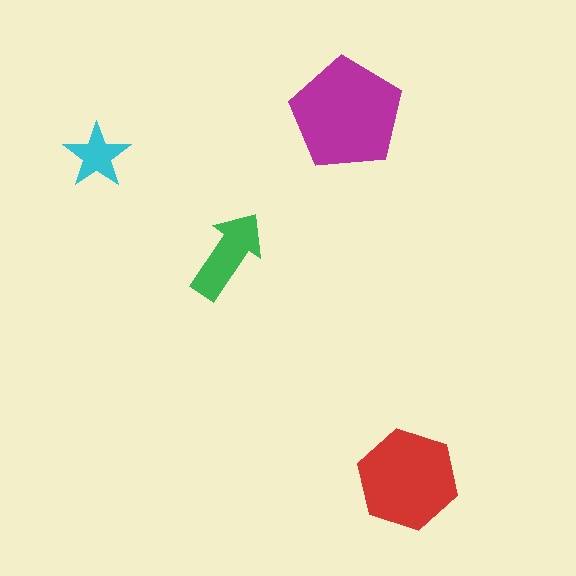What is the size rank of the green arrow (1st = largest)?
3rd.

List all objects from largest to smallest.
The magenta pentagon, the red hexagon, the green arrow, the cyan star.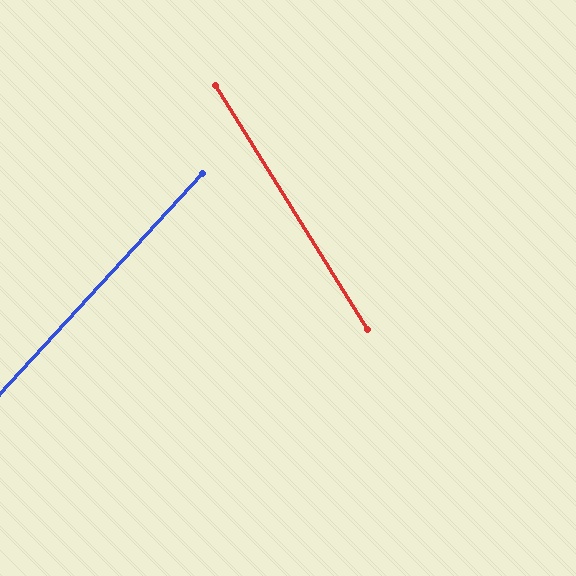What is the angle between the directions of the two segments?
Approximately 74 degrees.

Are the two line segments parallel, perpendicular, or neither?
Neither parallel nor perpendicular — they differ by about 74°.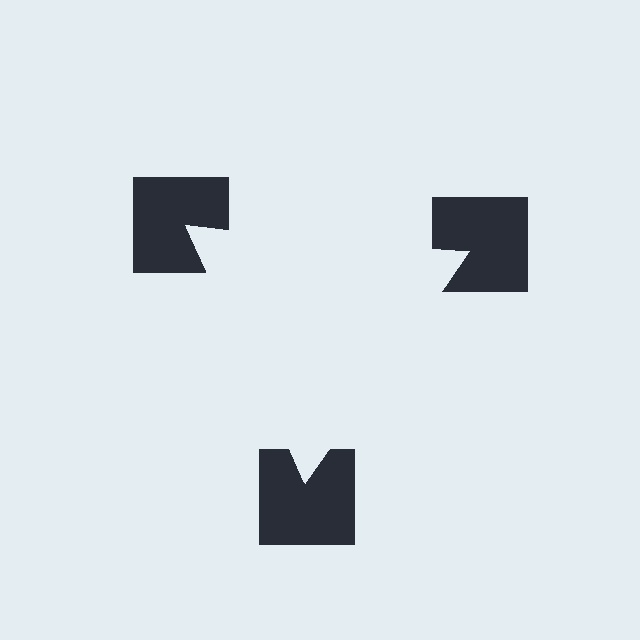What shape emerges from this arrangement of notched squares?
An illusory triangle — its edges are inferred from the aligned wedge cuts in the notched squares, not physically drawn.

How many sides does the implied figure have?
3 sides.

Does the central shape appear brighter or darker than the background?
It typically appears slightly brighter than the background, even though no actual brightness change is drawn.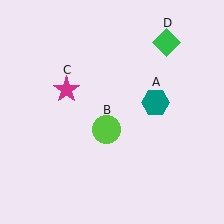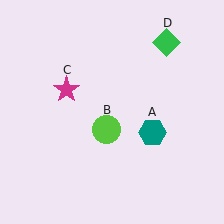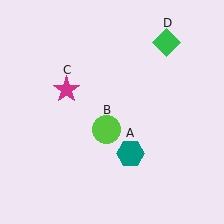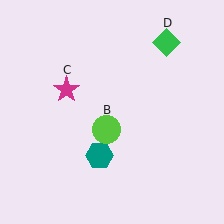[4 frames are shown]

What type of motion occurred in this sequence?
The teal hexagon (object A) rotated clockwise around the center of the scene.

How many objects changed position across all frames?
1 object changed position: teal hexagon (object A).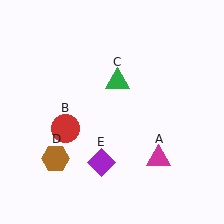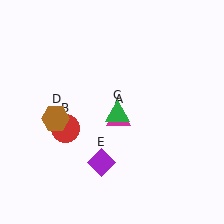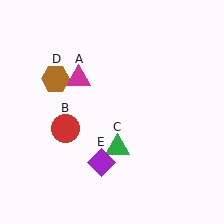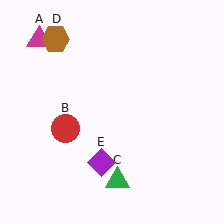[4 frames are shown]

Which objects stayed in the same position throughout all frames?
Red circle (object B) and purple diamond (object E) remained stationary.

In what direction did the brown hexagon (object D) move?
The brown hexagon (object D) moved up.